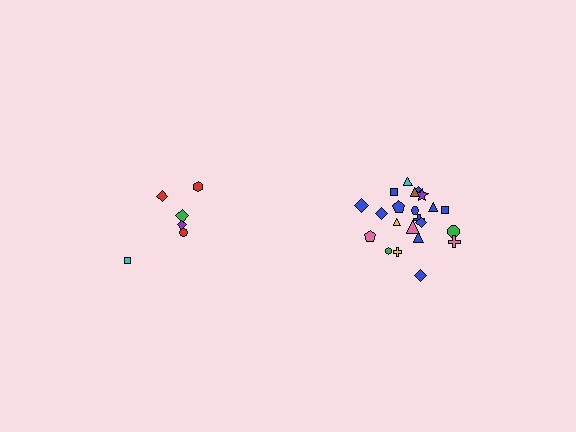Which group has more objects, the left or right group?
The right group.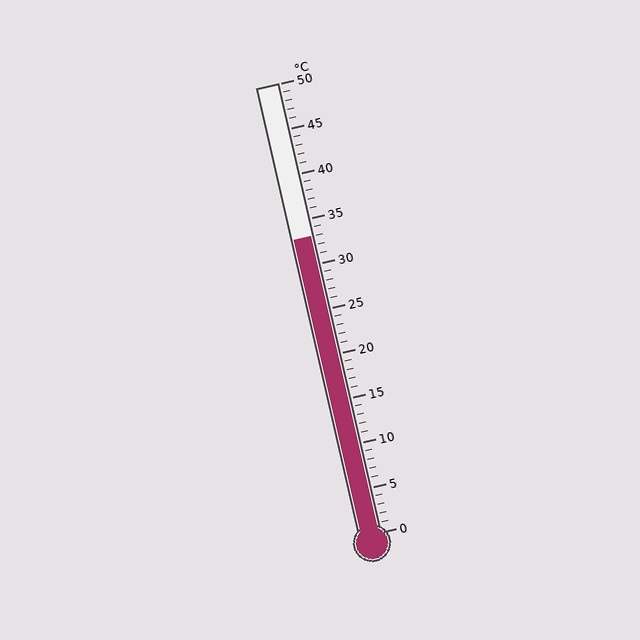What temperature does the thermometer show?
The thermometer shows approximately 33°C.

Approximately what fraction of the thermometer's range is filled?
The thermometer is filled to approximately 65% of its range.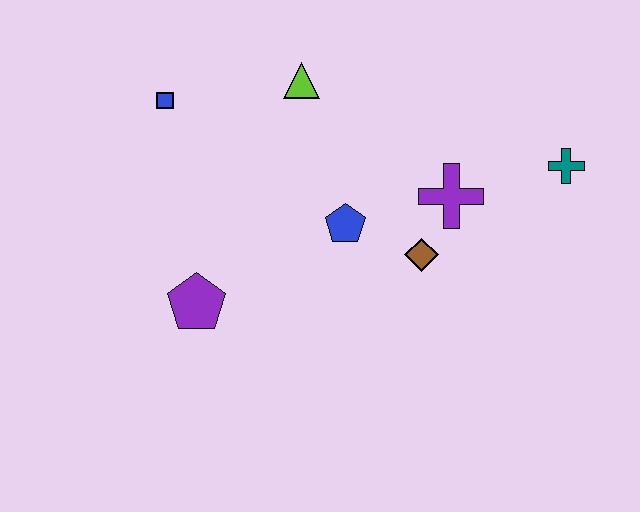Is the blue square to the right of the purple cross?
No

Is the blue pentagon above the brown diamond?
Yes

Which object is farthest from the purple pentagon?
The teal cross is farthest from the purple pentagon.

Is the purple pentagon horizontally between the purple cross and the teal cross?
No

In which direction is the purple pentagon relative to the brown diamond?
The purple pentagon is to the left of the brown diamond.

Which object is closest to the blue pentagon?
The brown diamond is closest to the blue pentagon.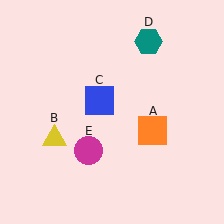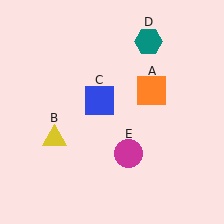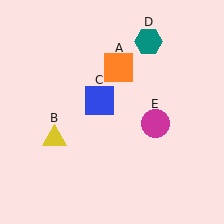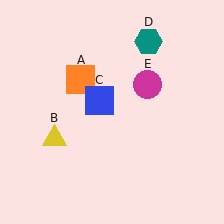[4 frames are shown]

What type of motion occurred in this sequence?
The orange square (object A), magenta circle (object E) rotated counterclockwise around the center of the scene.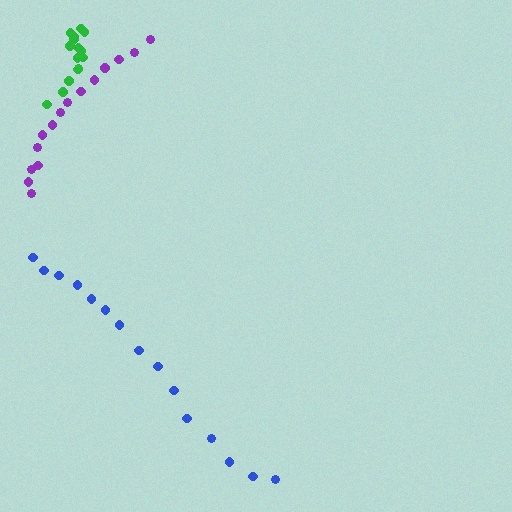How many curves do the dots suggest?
There are 3 distinct paths.